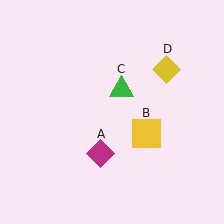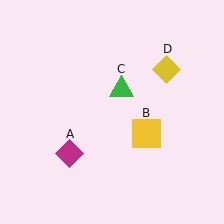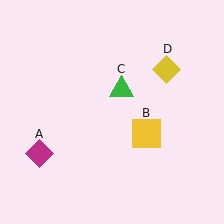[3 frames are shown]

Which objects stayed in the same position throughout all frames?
Yellow square (object B) and green triangle (object C) and yellow diamond (object D) remained stationary.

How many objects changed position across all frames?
1 object changed position: magenta diamond (object A).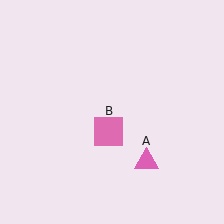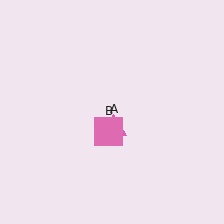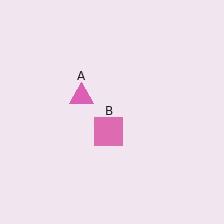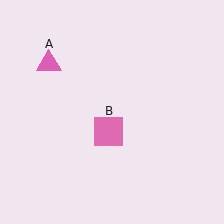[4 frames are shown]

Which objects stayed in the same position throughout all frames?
Pink square (object B) remained stationary.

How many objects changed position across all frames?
1 object changed position: pink triangle (object A).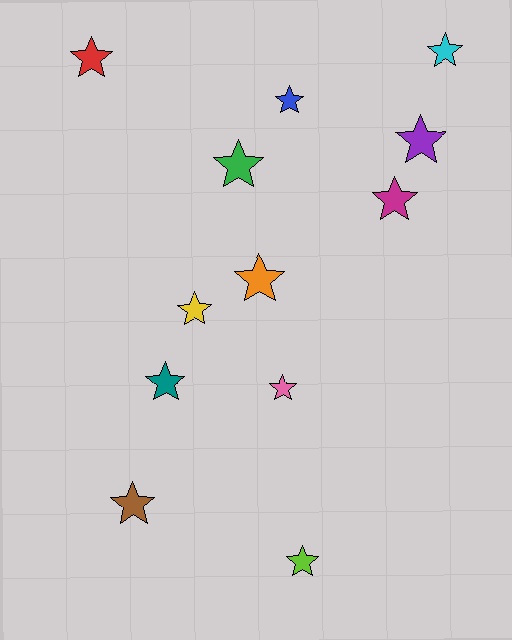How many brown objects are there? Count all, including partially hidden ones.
There is 1 brown object.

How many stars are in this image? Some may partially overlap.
There are 12 stars.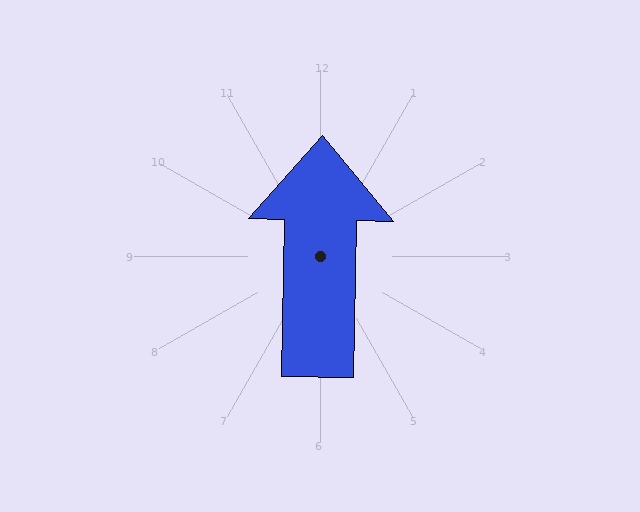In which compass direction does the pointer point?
North.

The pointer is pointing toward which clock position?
Roughly 12 o'clock.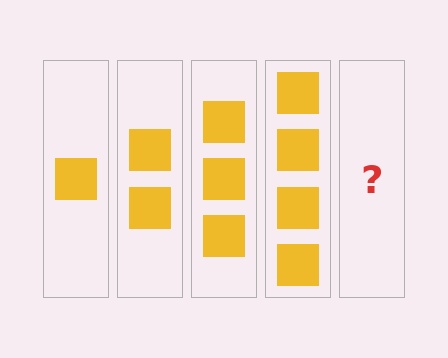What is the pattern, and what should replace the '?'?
The pattern is that each step adds one more square. The '?' should be 5 squares.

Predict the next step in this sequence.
The next step is 5 squares.